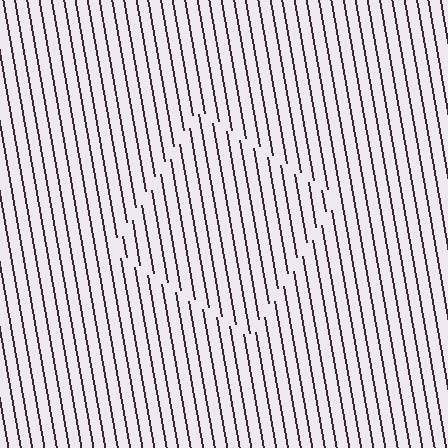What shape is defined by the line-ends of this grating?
An illusory square. The interior of the shape contains the same grating, shifted by half a period — the contour is defined by the phase discontinuity where line-ends from the inner and outer gratings abut.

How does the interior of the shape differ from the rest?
The interior of the shape contains the same grating, shifted by half a period — the contour is defined by the phase discontinuity where line-ends from the inner and outer gratings abut.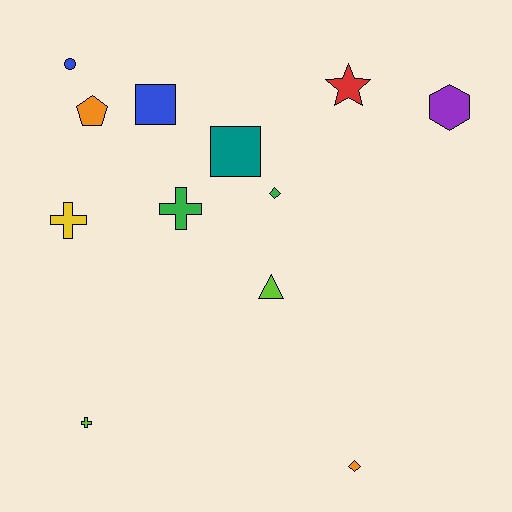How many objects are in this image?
There are 12 objects.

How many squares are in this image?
There are 2 squares.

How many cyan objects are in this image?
There are no cyan objects.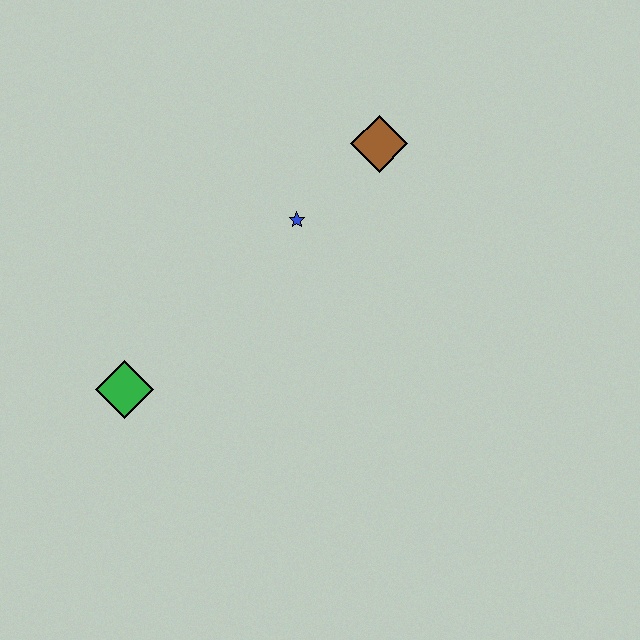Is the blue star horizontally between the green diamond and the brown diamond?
Yes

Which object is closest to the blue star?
The brown diamond is closest to the blue star.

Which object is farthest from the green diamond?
The brown diamond is farthest from the green diamond.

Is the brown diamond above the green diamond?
Yes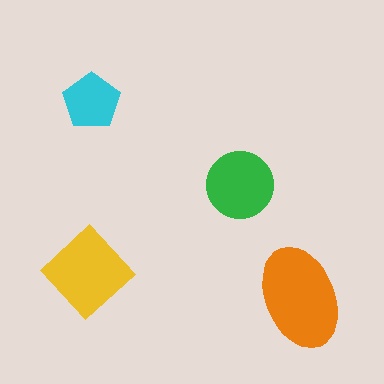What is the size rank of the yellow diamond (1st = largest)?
2nd.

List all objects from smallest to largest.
The cyan pentagon, the green circle, the yellow diamond, the orange ellipse.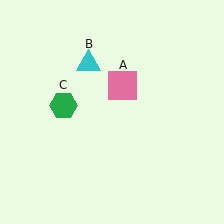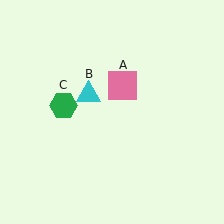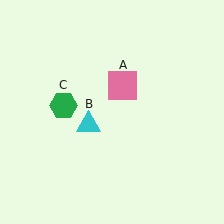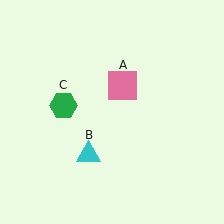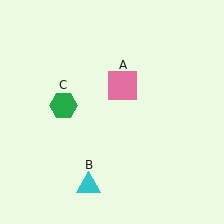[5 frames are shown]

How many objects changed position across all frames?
1 object changed position: cyan triangle (object B).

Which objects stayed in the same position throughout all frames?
Pink square (object A) and green hexagon (object C) remained stationary.